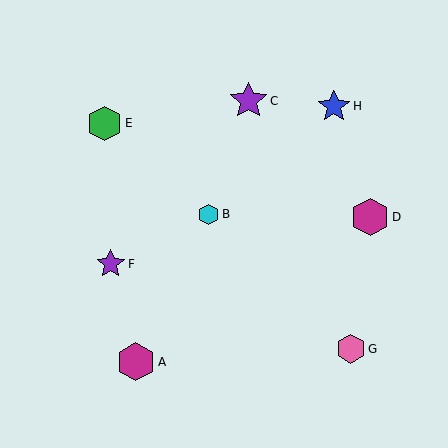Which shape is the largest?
The magenta hexagon (labeled A) is the largest.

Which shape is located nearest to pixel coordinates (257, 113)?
The purple star (labeled C) at (249, 101) is nearest to that location.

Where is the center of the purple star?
The center of the purple star is at (111, 264).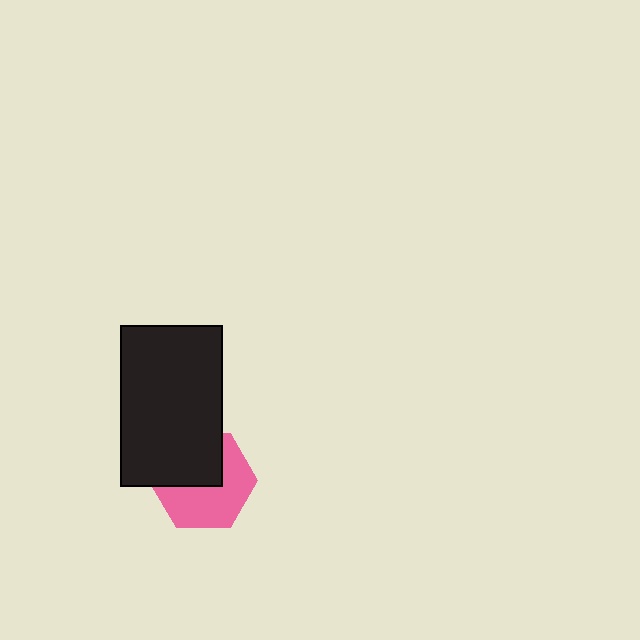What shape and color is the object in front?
The object in front is a black rectangle.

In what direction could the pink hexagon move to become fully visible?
The pink hexagon could move down. That would shift it out from behind the black rectangle entirely.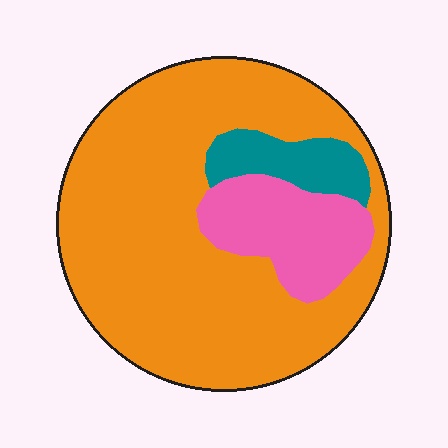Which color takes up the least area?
Teal, at roughly 10%.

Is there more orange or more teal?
Orange.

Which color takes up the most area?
Orange, at roughly 75%.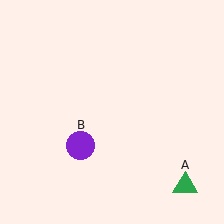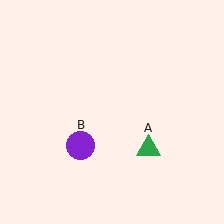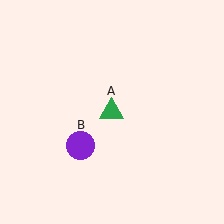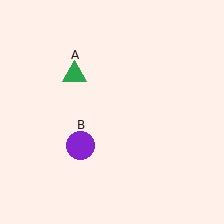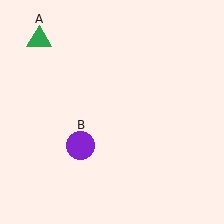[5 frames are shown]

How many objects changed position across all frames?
1 object changed position: green triangle (object A).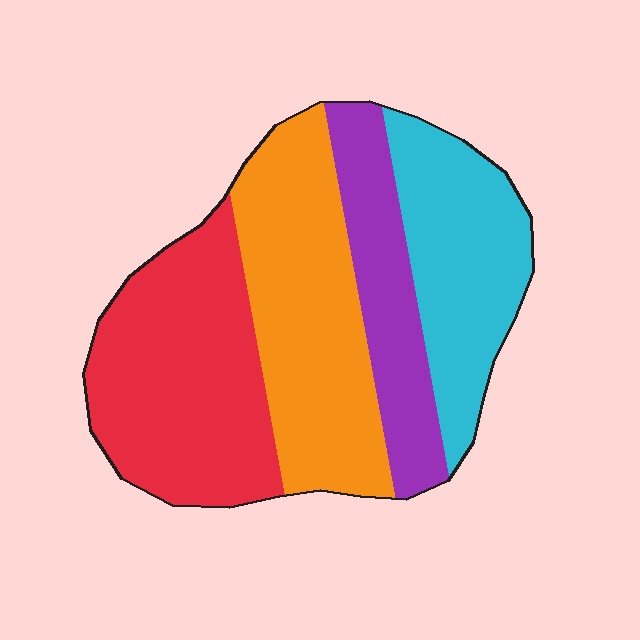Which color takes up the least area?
Purple, at roughly 15%.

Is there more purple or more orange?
Orange.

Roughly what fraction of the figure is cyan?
Cyan covers about 20% of the figure.